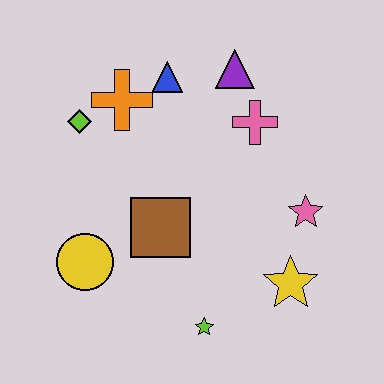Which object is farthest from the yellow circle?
The purple triangle is farthest from the yellow circle.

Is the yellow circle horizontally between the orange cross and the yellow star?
No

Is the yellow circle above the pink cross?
No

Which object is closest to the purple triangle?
The pink cross is closest to the purple triangle.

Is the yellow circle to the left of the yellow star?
Yes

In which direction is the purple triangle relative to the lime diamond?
The purple triangle is to the right of the lime diamond.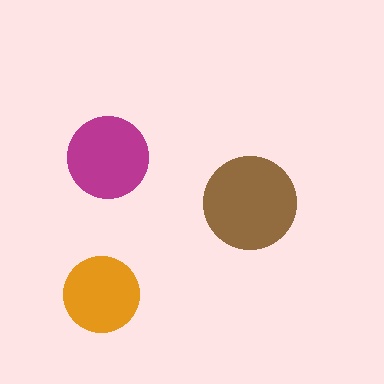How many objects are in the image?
There are 3 objects in the image.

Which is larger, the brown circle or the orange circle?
The brown one.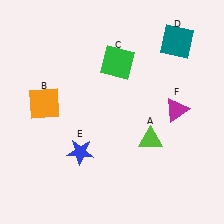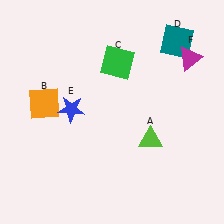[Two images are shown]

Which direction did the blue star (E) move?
The blue star (E) moved up.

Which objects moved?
The objects that moved are: the blue star (E), the magenta triangle (F).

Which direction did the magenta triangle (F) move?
The magenta triangle (F) moved up.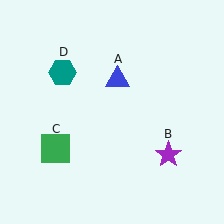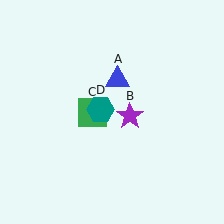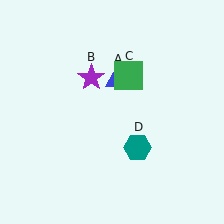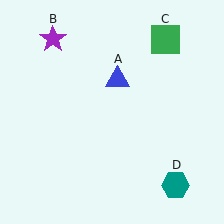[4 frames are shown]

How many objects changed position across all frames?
3 objects changed position: purple star (object B), green square (object C), teal hexagon (object D).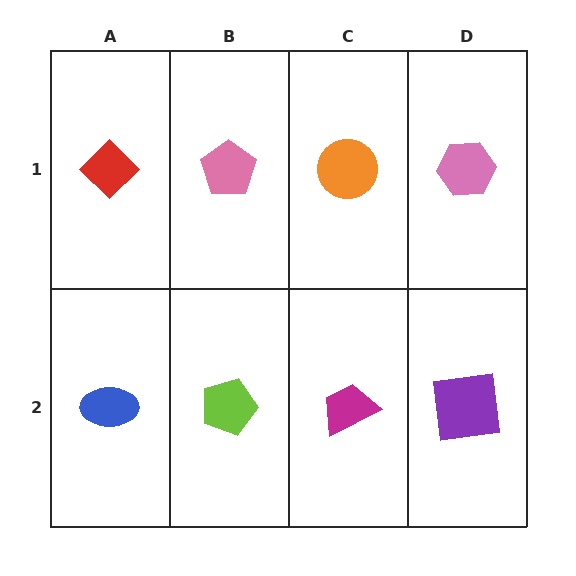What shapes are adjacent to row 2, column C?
An orange circle (row 1, column C), a lime pentagon (row 2, column B), a purple square (row 2, column D).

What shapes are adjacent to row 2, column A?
A red diamond (row 1, column A), a lime pentagon (row 2, column B).